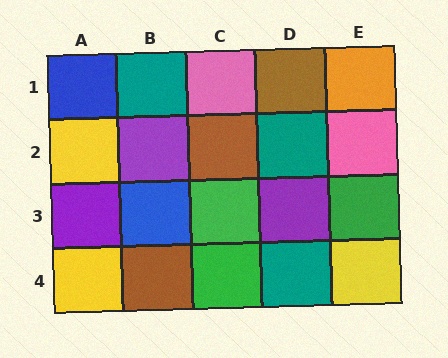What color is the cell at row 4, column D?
Teal.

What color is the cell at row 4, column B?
Brown.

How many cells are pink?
2 cells are pink.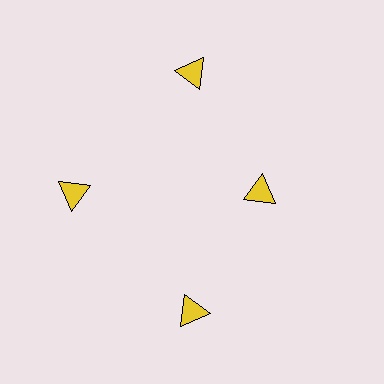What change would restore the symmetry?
The symmetry would be restored by moving it outward, back onto the ring so that all 4 triangles sit at equal angles and equal distance from the center.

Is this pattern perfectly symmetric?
No. The 4 yellow triangles are arranged in a ring, but one element near the 3 o'clock position is pulled inward toward the center, breaking the 4-fold rotational symmetry.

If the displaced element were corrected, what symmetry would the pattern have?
It would have 4-fold rotational symmetry — the pattern would map onto itself every 90 degrees.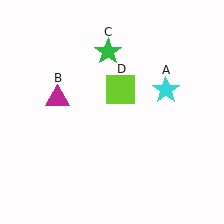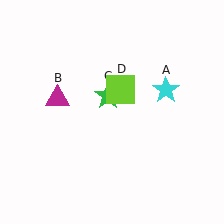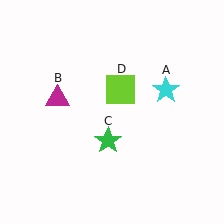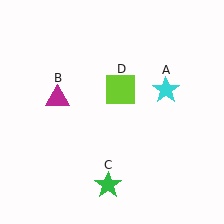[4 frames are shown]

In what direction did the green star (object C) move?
The green star (object C) moved down.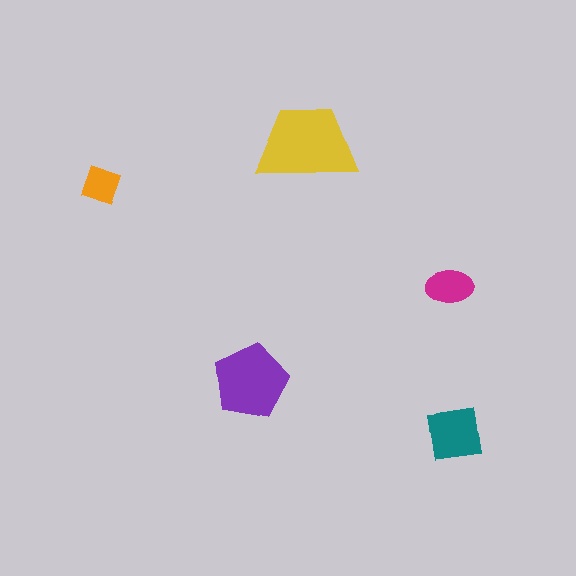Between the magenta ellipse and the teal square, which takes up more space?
The teal square.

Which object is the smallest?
The orange square.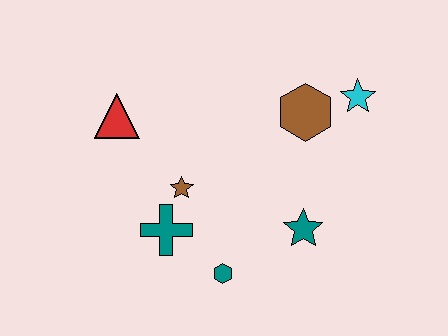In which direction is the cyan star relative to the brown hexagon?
The cyan star is to the right of the brown hexagon.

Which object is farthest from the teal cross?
The cyan star is farthest from the teal cross.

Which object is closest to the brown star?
The teal cross is closest to the brown star.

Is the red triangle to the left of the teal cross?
Yes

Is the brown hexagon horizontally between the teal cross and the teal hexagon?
No